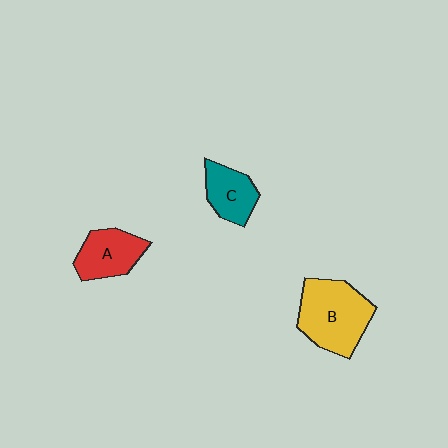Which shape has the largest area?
Shape B (yellow).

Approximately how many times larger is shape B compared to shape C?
Approximately 1.8 times.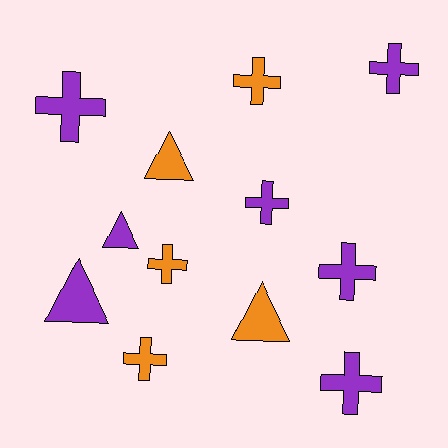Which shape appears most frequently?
Cross, with 8 objects.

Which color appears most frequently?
Purple, with 7 objects.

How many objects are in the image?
There are 12 objects.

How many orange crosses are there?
There are 3 orange crosses.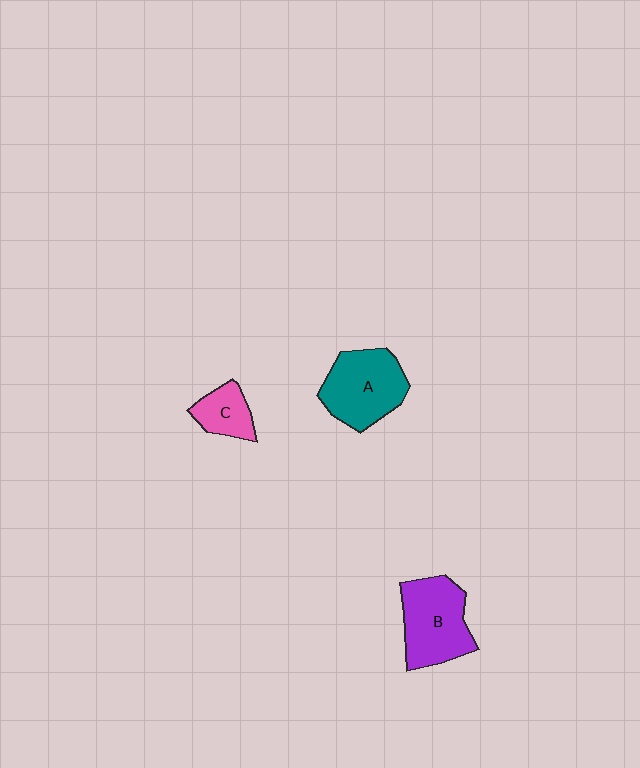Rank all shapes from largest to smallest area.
From largest to smallest: B (purple), A (teal), C (pink).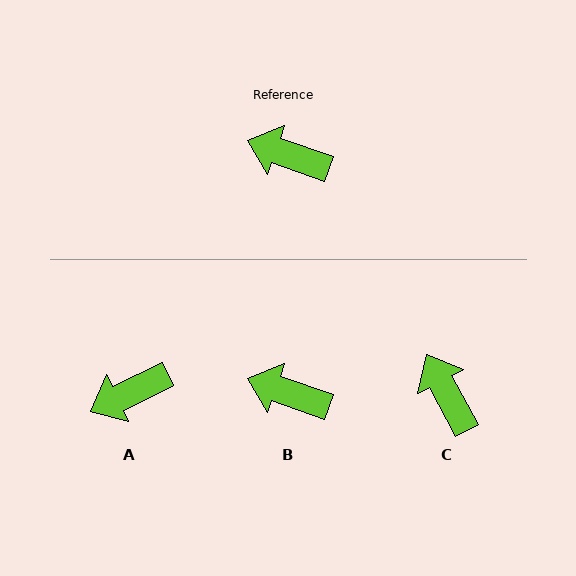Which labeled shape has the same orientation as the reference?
B.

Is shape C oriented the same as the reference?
No, it is off by about 42 degrees.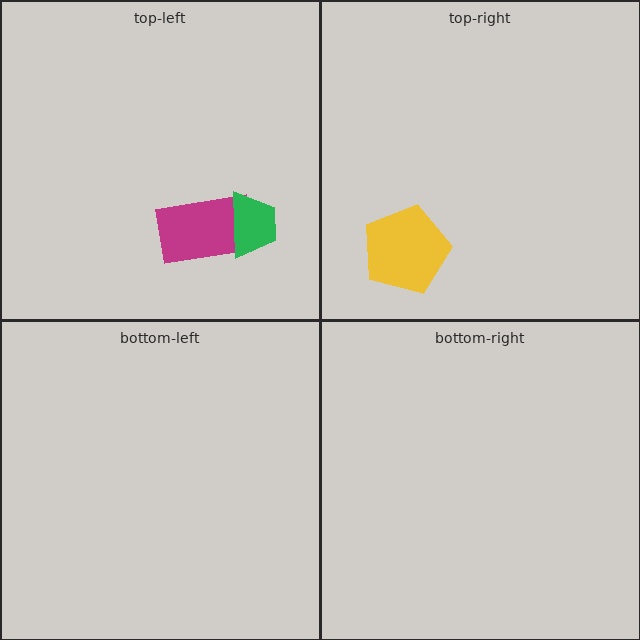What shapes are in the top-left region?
The magenta rectangle, the green trapezoid.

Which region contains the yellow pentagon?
The top-right region.